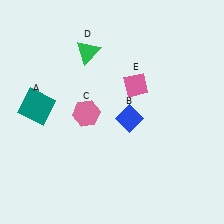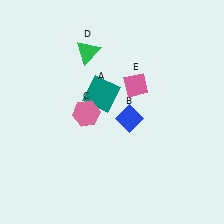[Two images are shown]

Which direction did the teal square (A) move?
The teal square (A) moved right.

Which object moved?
The teal square (A) moved right.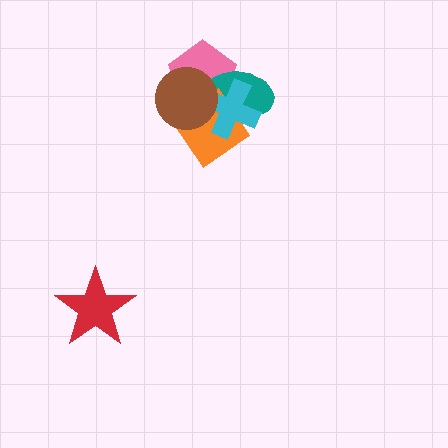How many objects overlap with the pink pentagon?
5 objects overlap with the pink pentagon.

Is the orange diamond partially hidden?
Yes, it is partially covered by another shape.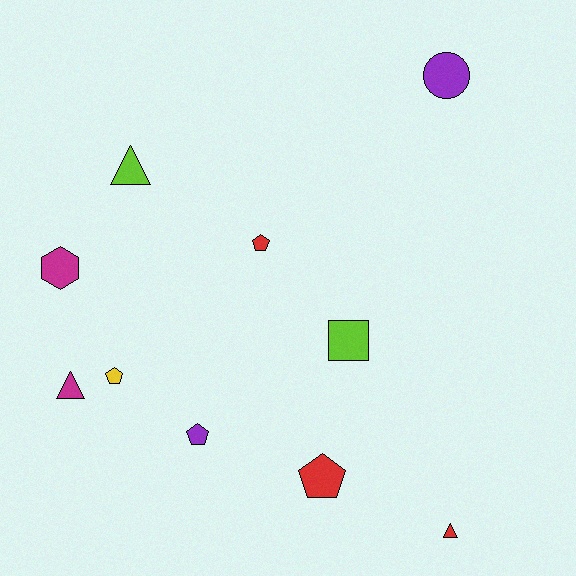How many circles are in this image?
There is 1 circle.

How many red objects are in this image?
There are 3 red objects.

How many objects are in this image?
There are 10 objects.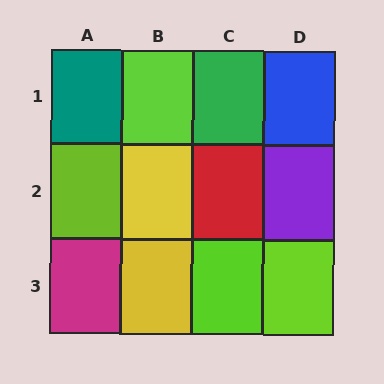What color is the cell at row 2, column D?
Purple.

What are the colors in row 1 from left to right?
Teal, lime, green, blue.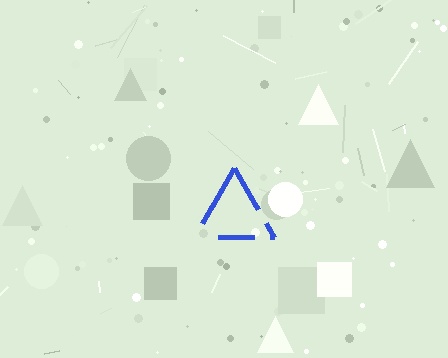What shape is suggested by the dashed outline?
The dashed outline suggests a triangle.